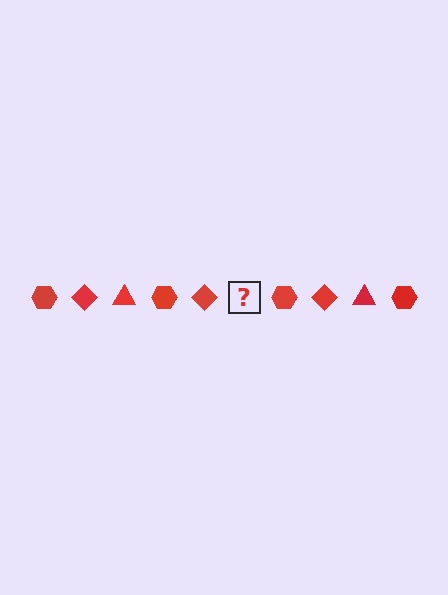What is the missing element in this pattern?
The missing element is a red triangle.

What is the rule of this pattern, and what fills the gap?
The rule is that the pattern cycles through hexagon, diamond, triangle shapes in red. The gap should be filled with a red triangle.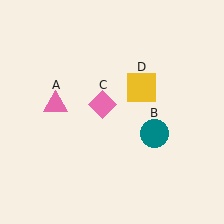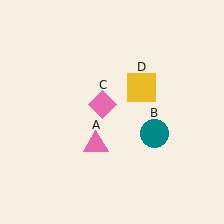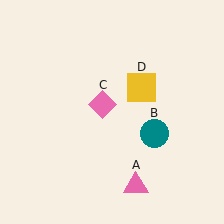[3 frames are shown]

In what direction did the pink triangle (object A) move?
The pink triangle (object A) moved down and to the right.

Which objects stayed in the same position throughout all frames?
Teal circle (object B) and pink diamond (object C) and yellow square (object D) remained stationary.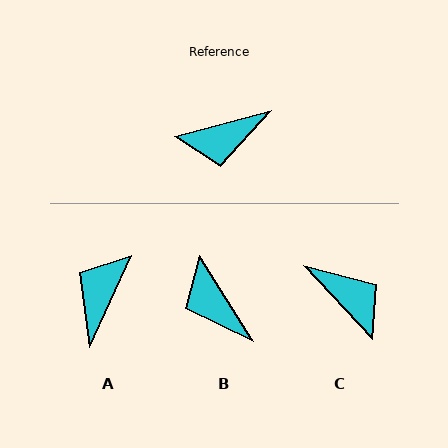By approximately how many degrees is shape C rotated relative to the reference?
Approximately 118 degrees counter-clockwise.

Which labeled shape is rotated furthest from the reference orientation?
A, about 129 degrees away.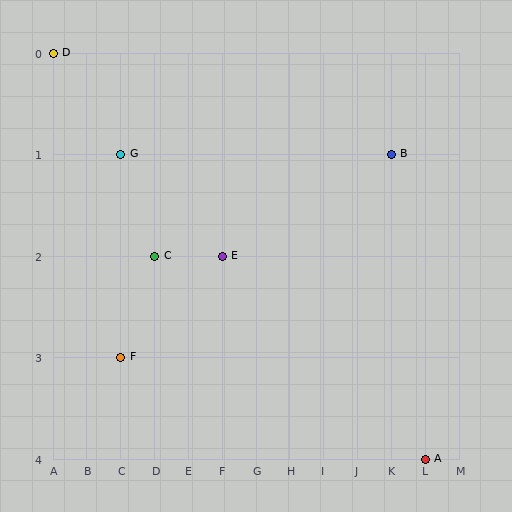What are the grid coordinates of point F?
Point F is at grid coordinates (C, 3).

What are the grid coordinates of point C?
Point C is at grid coordinates (D, 2).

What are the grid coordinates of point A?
Point A is at grid coordinates (L, 4).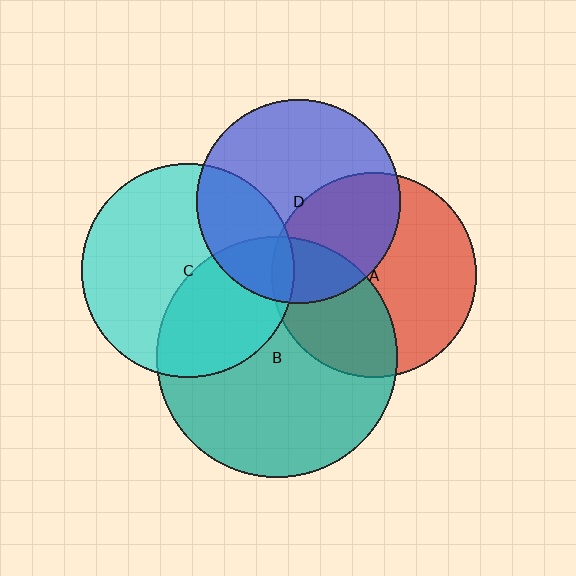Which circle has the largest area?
Circle B (teal).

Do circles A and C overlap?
Yes.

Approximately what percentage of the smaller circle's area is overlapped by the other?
Approximately 5%.